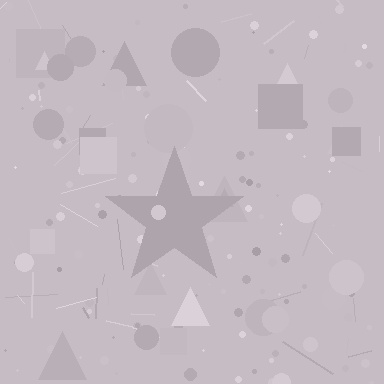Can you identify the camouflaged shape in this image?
The camouflaged shape is a star.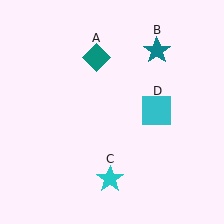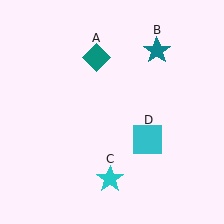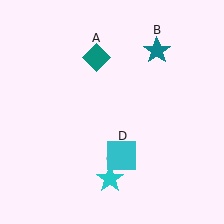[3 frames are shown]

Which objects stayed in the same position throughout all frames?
Teal diamond (object A) and teal star (object B) and cyan star (object C) remained stationary.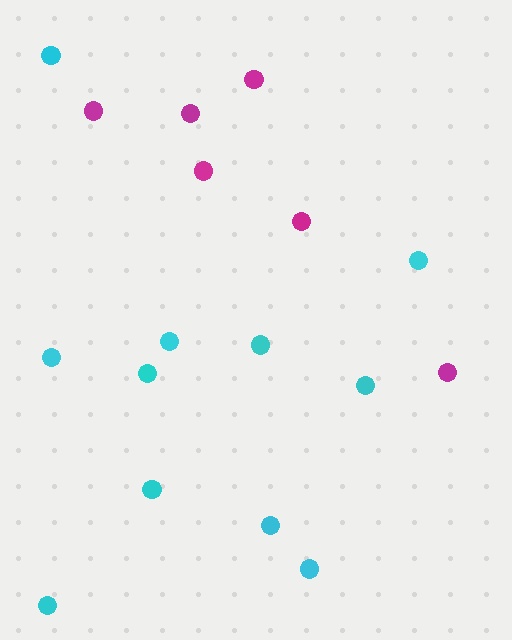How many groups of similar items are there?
There are 2 groups: one group of magenta circles (6) and one group of cyan circles (11).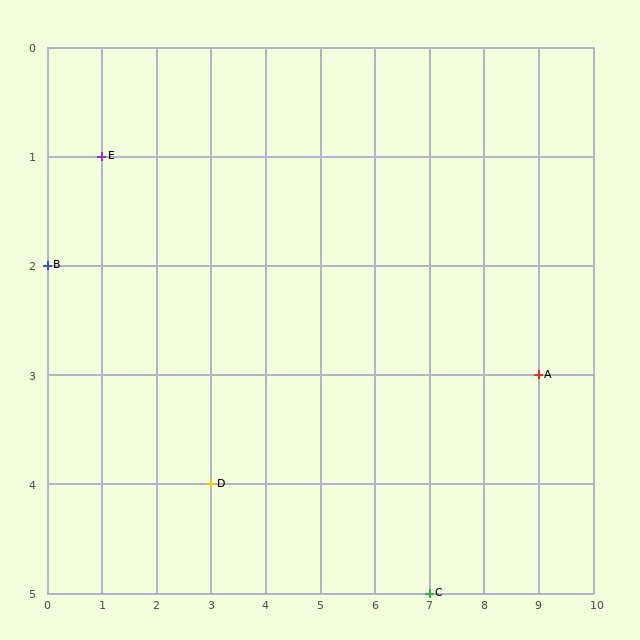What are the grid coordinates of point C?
Point C is at grid coordinates (7, 5).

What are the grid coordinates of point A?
Point A is at grid coordinates (9, 3).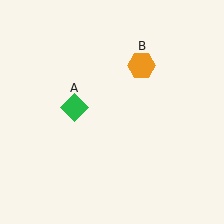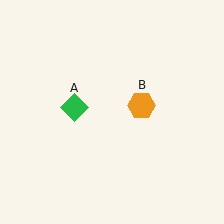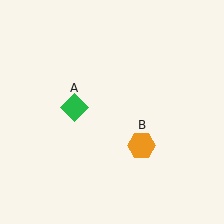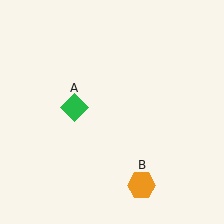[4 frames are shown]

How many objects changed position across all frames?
1 object changed position: orange hexagon (object B).